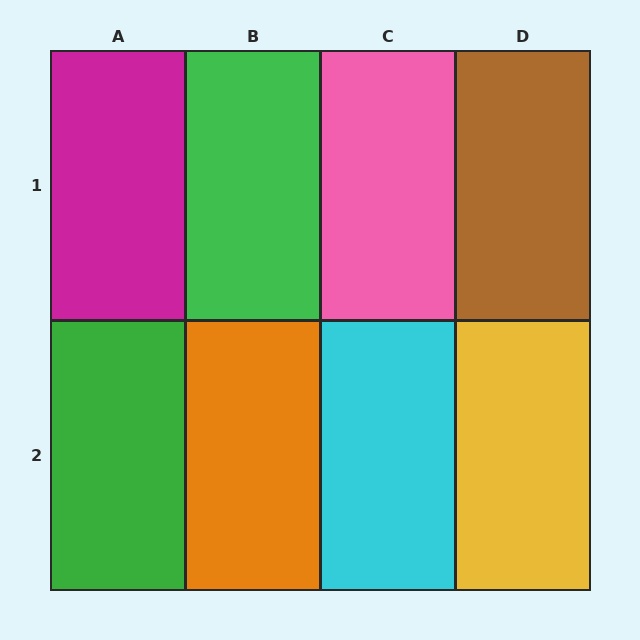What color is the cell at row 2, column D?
Yellow.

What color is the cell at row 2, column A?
Green.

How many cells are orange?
1 cell is orange.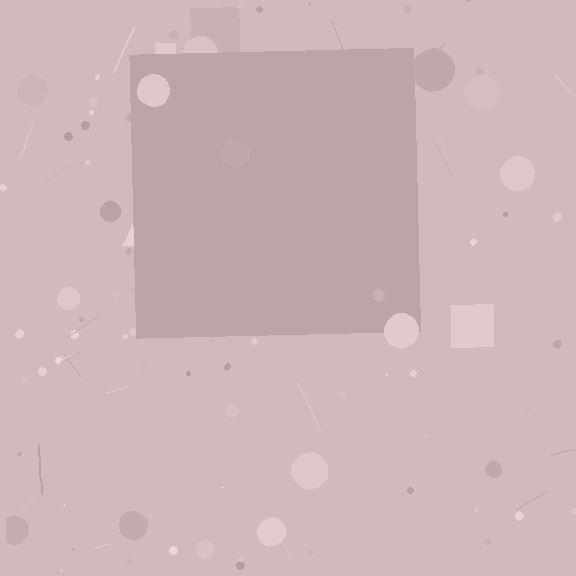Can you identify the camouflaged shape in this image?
The camouflaged shape is a square.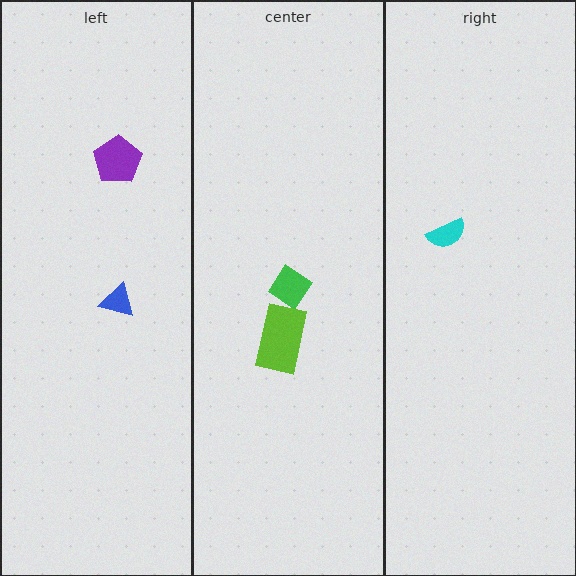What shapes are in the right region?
The cyan semicircle.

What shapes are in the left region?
The blue triangle, the purple pentagon.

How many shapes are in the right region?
1.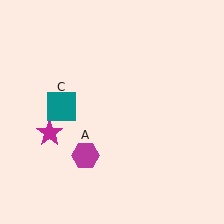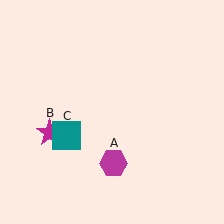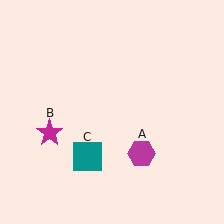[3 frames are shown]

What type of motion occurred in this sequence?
The magenta hexagon (object A), teal square (object C) rotated counterclockwise around the center of the scene.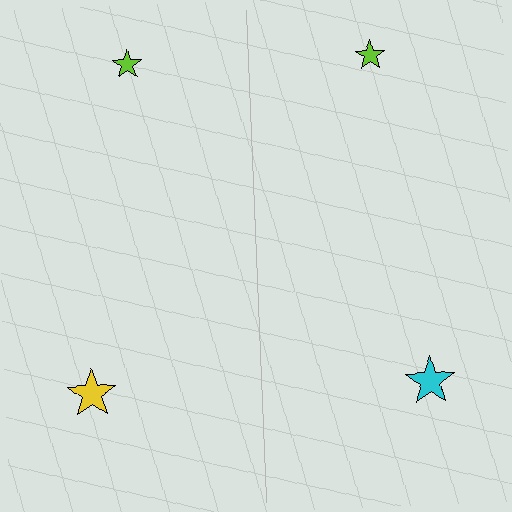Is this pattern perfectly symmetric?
No, the pattern is not perfectly symmetric. The cyan star on the right side breaks the symmetry — its mirror counterpart is yellow.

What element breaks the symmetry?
The cyan star on the right side breaks the symmetry — its mirror counterpart is yellow.